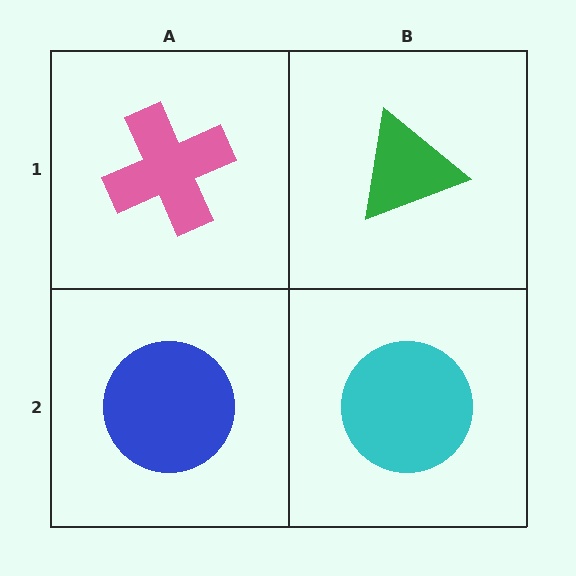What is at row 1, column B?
A green triangle.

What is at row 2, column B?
A cyan circle.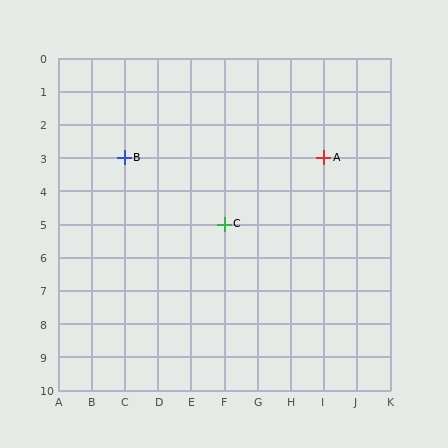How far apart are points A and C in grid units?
Points A and C are 3 columns and 2 rows apart (about 3.6 grid units diagonally).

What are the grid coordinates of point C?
Point C is at grid coordinates (F, 5).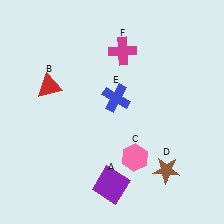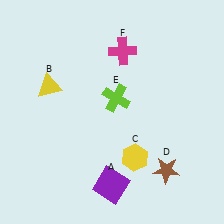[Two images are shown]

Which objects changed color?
B changed from red to yellow. C changed from pink to yellow. E changed from blue to lime.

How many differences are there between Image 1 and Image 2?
There are 3 differences between the two images.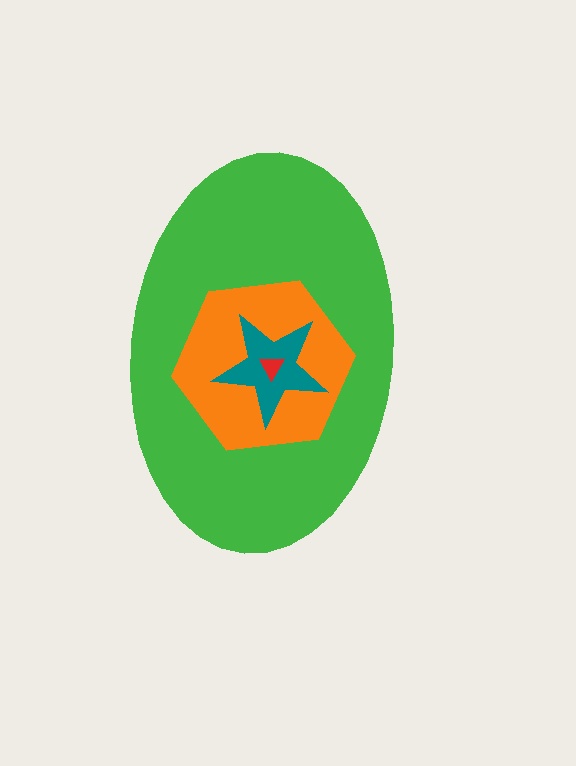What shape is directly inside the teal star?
The red triangle.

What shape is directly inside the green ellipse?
The orange hexagon.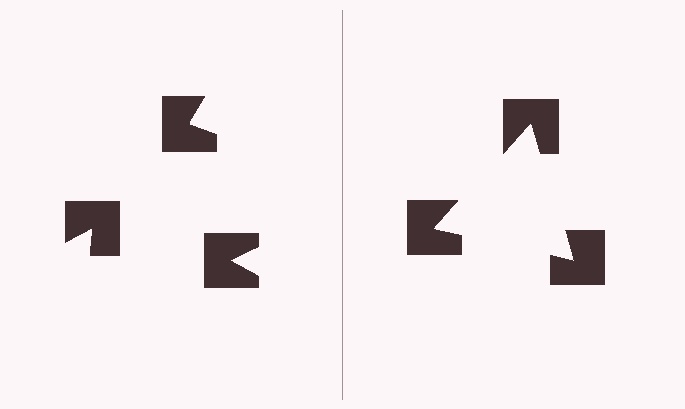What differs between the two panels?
The notched squares are positioned identically on both sides; only the wedge orientations differ. On the right they align to a triangle; on the left they are misaligned.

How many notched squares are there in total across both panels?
6 — 3 on each side.